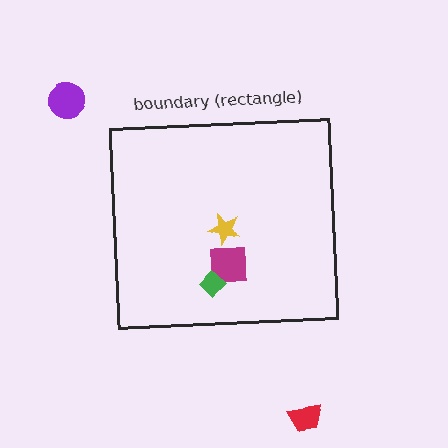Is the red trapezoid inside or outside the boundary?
Outside.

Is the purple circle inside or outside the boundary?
Outside.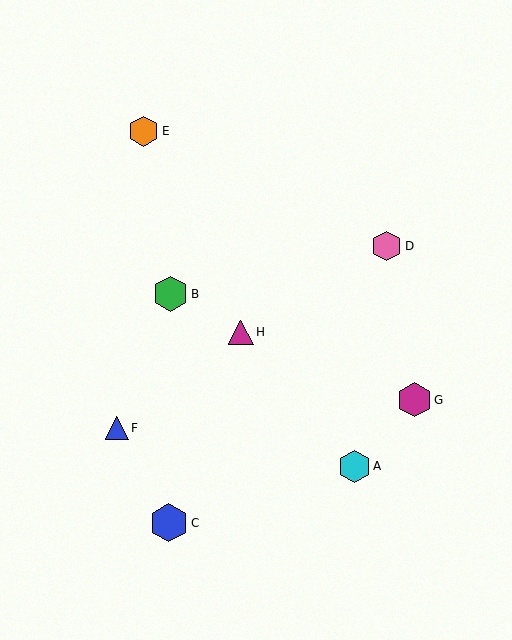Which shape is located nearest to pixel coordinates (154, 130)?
The orange hexagon (labeled E) at (144, 131) is nearest to that location.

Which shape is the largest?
The blue hexagon (labeled C) is the largest.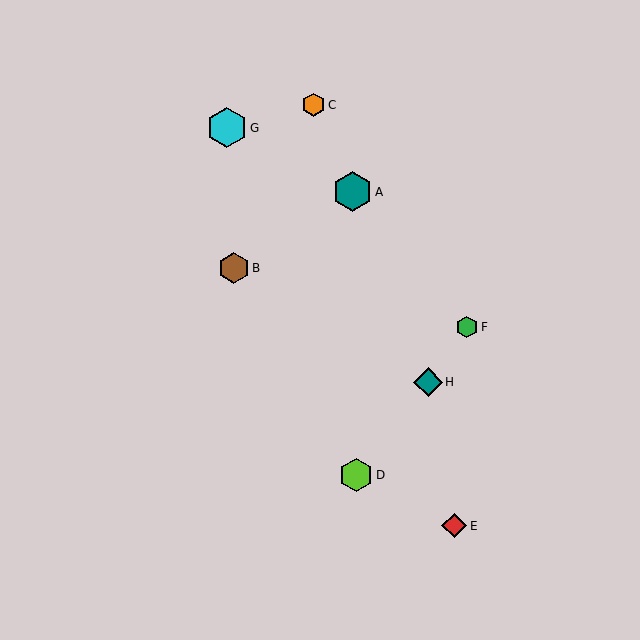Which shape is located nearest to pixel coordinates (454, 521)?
The red diamond (labeled E) at (454, 526) is nearest to that location.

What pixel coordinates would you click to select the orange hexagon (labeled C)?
Click at (313, 105) to select the orange hexagon C.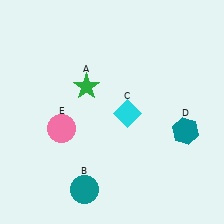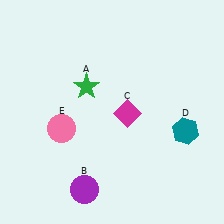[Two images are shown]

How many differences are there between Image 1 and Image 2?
There are 2 differences between the two images.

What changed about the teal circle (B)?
In Image 1, B is teal. In Image 2, it changed to purple.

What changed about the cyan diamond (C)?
In Image 1, C is cyan. In Image 2, it changed to magenta.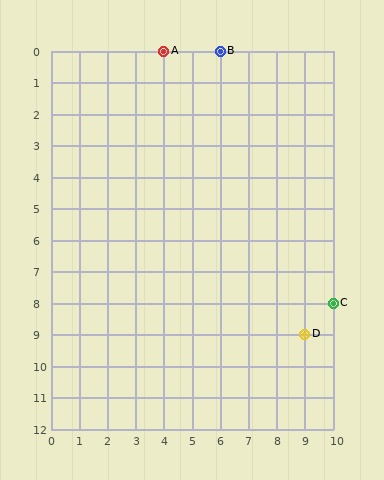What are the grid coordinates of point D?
Point D is at grid coordinates (9, 9).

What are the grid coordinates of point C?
Point C is at grid coordinates (10, 8).